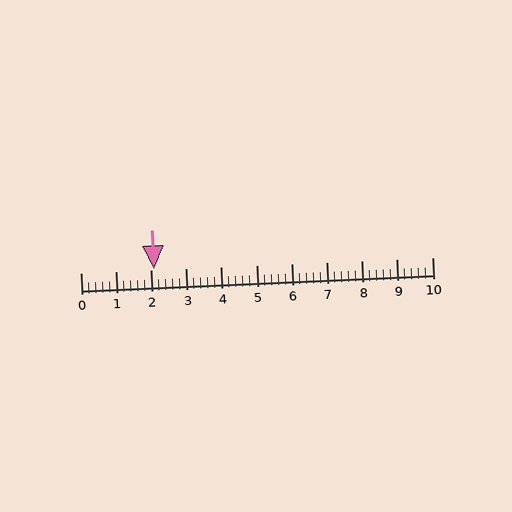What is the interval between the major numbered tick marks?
The major tick marks are spaced 1 units apart.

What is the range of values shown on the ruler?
The ruler shows values from 0 to 10.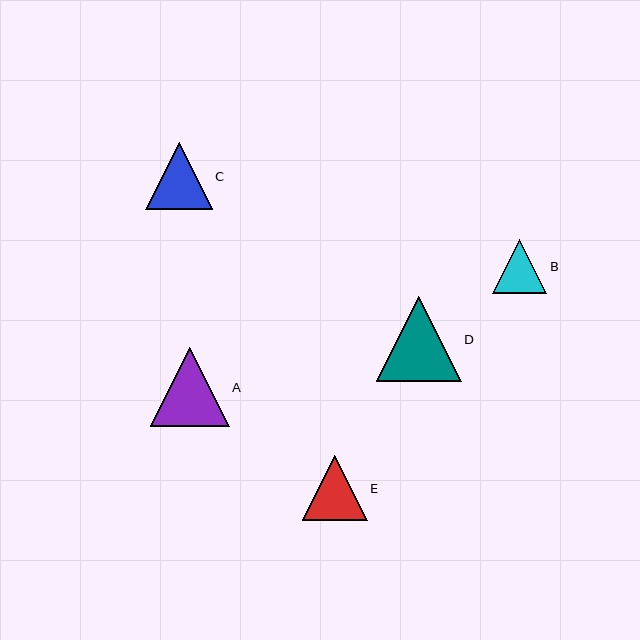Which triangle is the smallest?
Triangle B is the smallest with a size of approximately 54 pixels.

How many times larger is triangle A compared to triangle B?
Triangle A is approximately 1.5 times the size of triangle B.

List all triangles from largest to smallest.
From largest to smallest: D, A, C, E, B.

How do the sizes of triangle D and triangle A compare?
Triangle D and triangle A are approximately the same size.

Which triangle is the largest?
Triangle D is the largest with a size of approximately 85 pixels.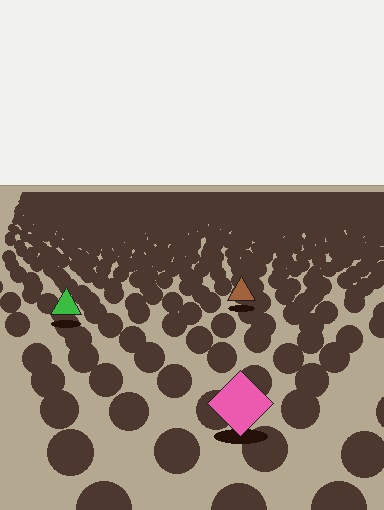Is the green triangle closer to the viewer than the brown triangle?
Yes. The green triangle is closer — you can tell from the texture gradient: the ground texture is coarser near it.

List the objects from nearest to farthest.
From nearest to farthest: the pink diamond, the green triangle, the brown triangle.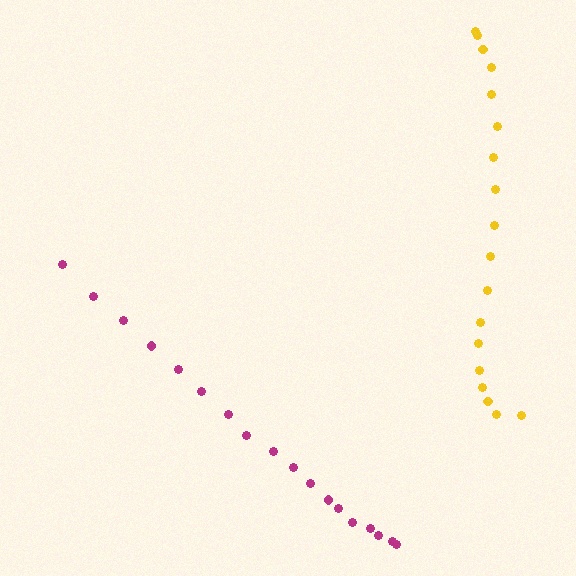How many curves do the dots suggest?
There are 2 distinct paths.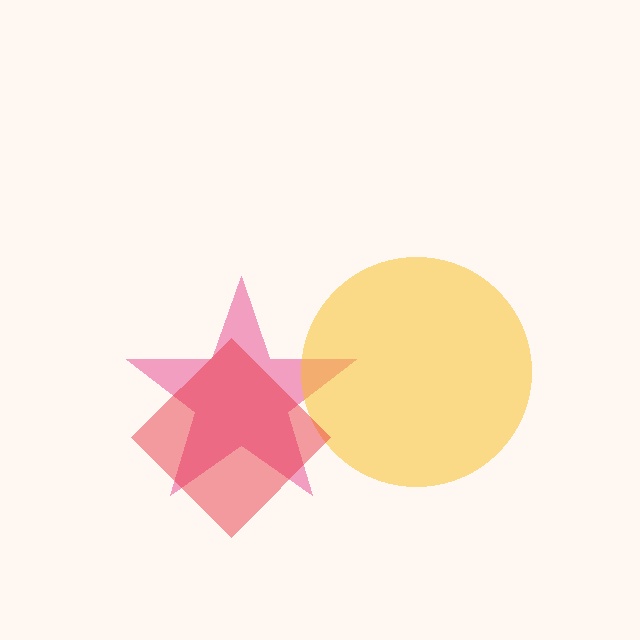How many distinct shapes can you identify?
There are 3 distinct shapes: a pink star, a yellow circle, a red diamond.